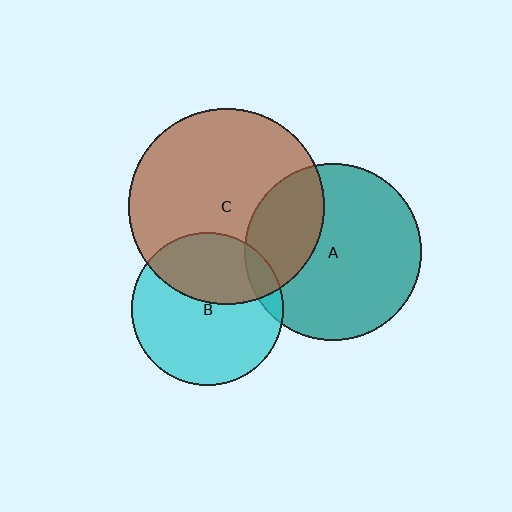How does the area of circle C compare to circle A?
Approximately 1.2 times.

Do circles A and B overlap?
Yes.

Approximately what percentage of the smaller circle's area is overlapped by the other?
Approximately 10%.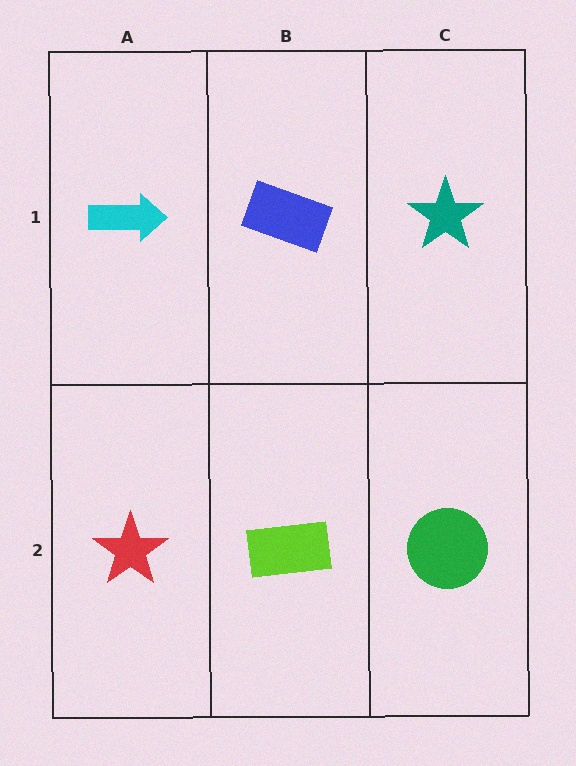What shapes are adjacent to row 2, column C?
A teal star (row 1, column C), a lime rectangle (row 2, column B).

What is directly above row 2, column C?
A teal star.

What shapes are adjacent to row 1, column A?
A red star (row 2, column A), a blue rectangle (row 1, column B).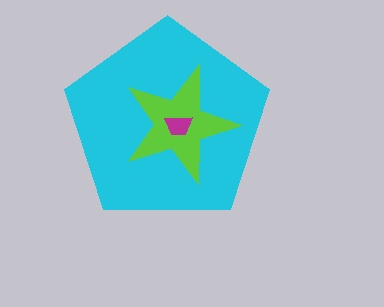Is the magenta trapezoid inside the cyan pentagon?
Yes.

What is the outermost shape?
The cyan pentagon.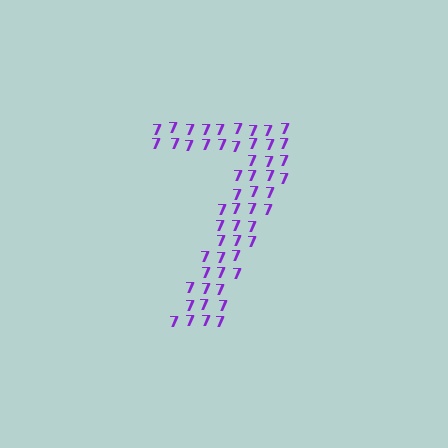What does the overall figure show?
The overall figure shows the digit 7.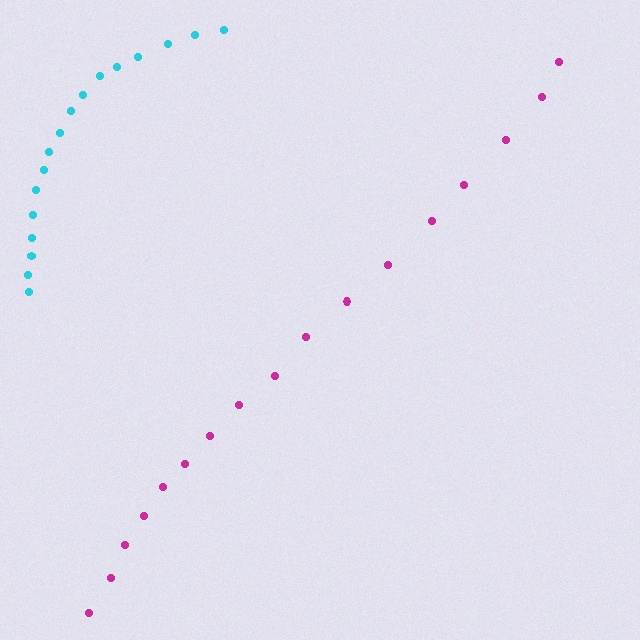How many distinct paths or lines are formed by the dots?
There are 2 distinct paths.